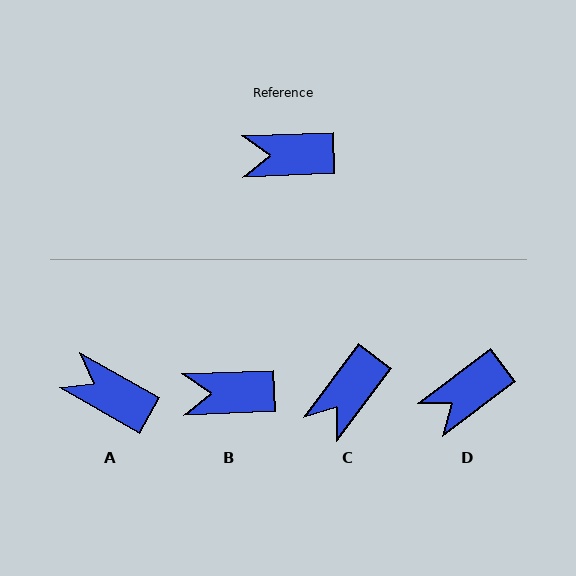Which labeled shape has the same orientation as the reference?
B.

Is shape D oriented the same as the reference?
No, it is off by about 35 degrees.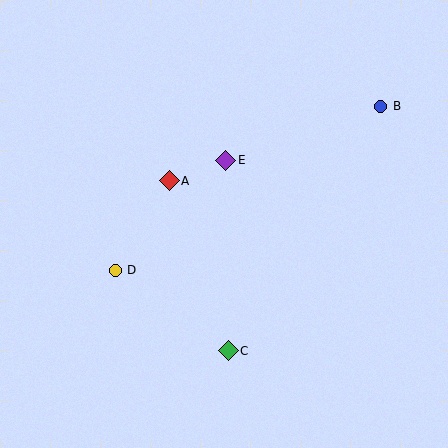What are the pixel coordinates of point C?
Point C is at (228, 351).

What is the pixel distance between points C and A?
The distance between C and A is 180 pixels.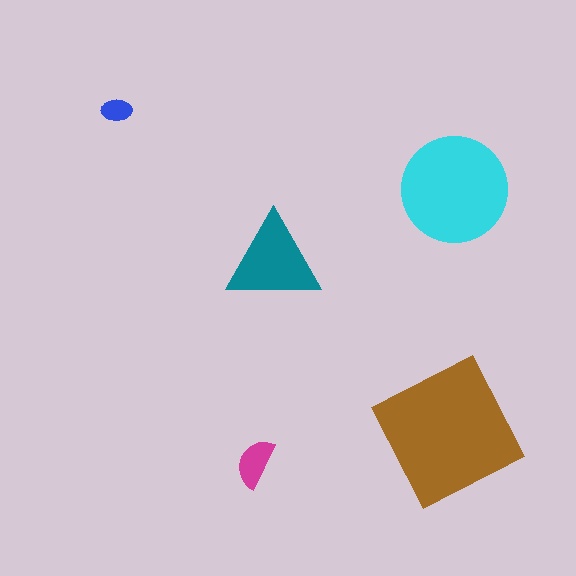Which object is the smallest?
The blue ellipse.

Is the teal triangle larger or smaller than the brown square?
Smaller.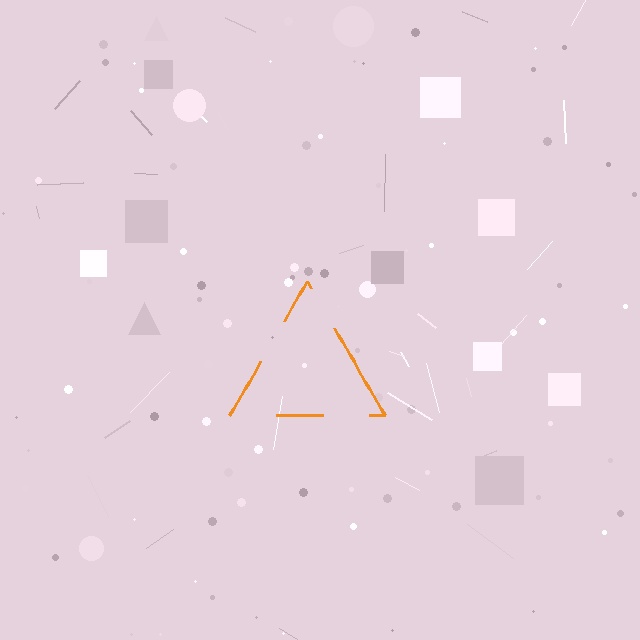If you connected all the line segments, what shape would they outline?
They would outline a triangle.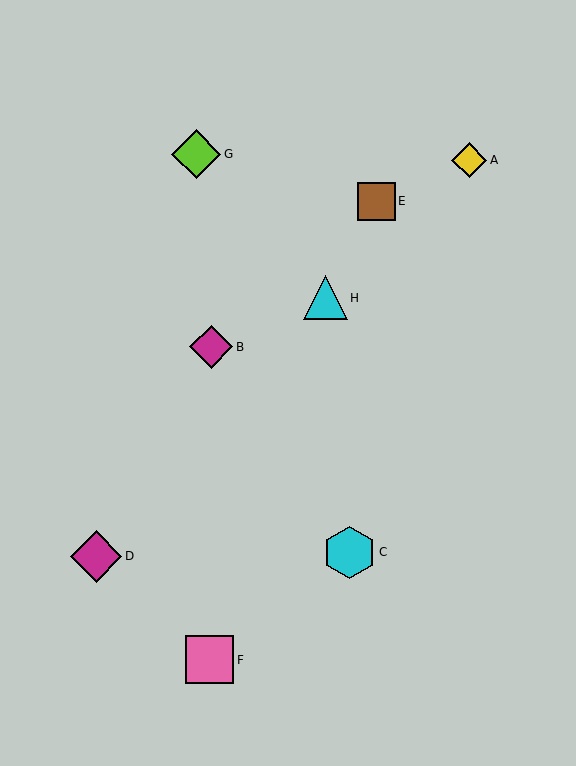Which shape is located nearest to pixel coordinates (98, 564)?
The magenta diamond (labeled D) at (96, 556) is nearest to that location.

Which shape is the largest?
The cyan hexagon (labeled C) is the largest.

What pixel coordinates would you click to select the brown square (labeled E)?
Click at (376, 201) to select the brown square E.